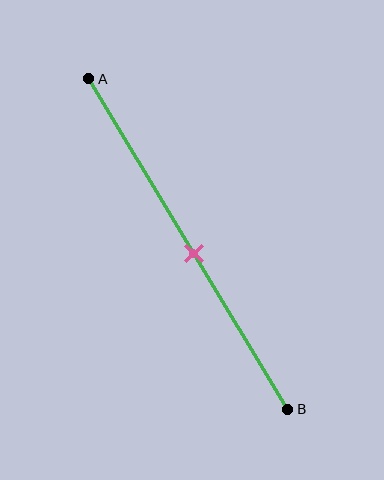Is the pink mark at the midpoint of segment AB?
Yes, the mark is approximately at the midpoint.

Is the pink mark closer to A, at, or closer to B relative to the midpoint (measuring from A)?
The pink mark is approximately at the midpoint of segment AB.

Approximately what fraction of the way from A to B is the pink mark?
The pink mark is approximately 55% of the way from A to B.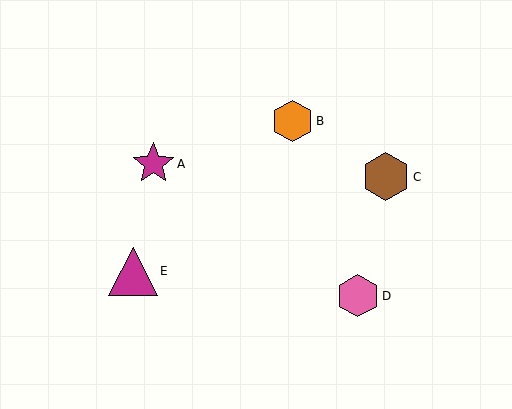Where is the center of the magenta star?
The center of the magenta star is at (153, 164).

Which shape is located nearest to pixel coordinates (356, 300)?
The pink hexagon (labeled D) at (358, 296) is nearest to that location.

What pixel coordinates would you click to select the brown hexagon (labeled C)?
Click at (386, 177) to select the brown hexagon C.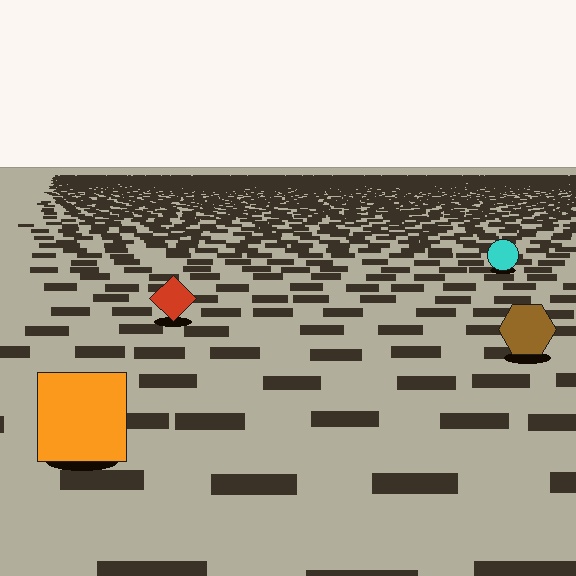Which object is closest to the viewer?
The orange square is closest. The texture marks near it are larger and more spread out.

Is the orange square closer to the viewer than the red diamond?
Yes. The orange square is closer — you can tell from the texture gradient: the ground texture is coarser near it.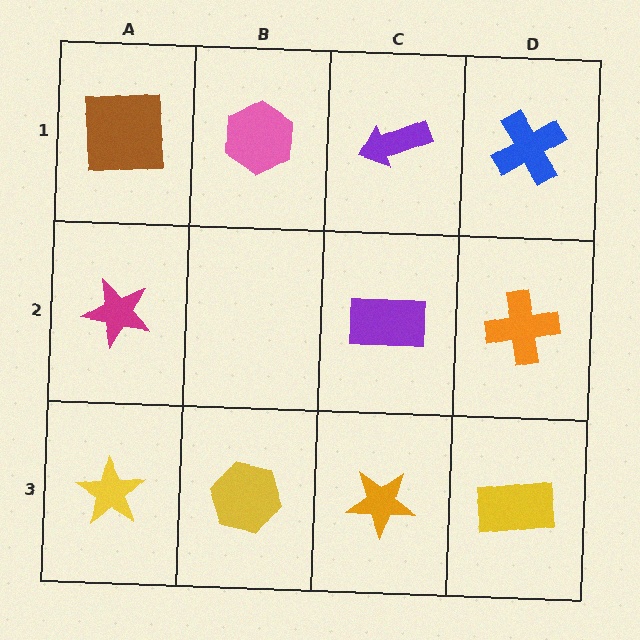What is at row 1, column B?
A pink hexagon.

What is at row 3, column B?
A yellow hexagon.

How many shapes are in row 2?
3 shapes.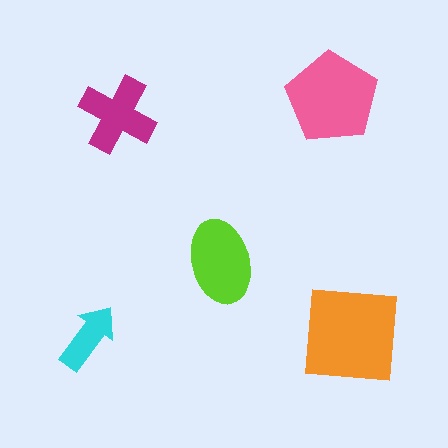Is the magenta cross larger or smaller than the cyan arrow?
Larger.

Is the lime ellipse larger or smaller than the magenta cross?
Larger.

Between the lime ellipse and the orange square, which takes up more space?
The orange square.